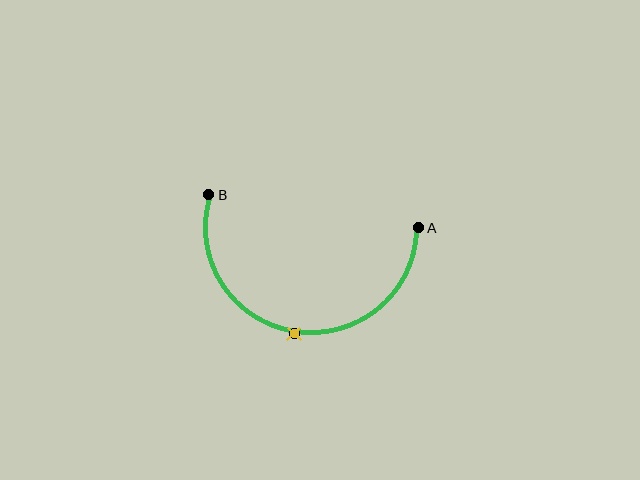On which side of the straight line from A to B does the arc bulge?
The arc bulges below the straight line connecting A and B.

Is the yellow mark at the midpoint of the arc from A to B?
Yes. The yellow mark lies on the arc at equal arc-length from both A and B — it is the arc midpoint.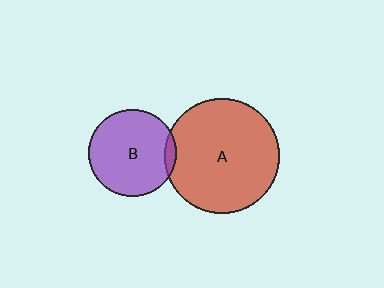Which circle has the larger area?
Circle A (red).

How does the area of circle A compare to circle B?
Approximately 1.7 times.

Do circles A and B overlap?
Yes.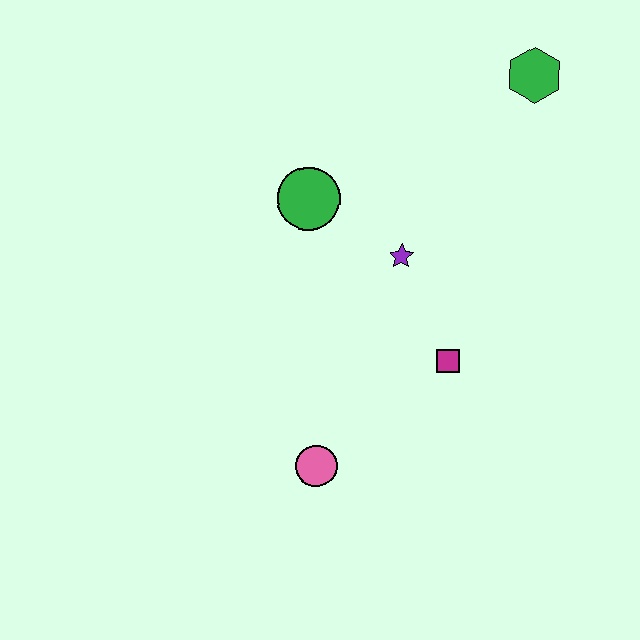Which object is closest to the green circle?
The purple star is closest to the green circle.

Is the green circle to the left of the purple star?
Yes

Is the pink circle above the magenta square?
No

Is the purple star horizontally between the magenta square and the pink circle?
Yes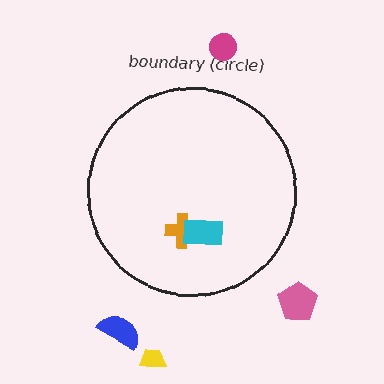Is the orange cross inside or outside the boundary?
Inside.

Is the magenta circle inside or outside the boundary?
Outside.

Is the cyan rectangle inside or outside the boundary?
Inside.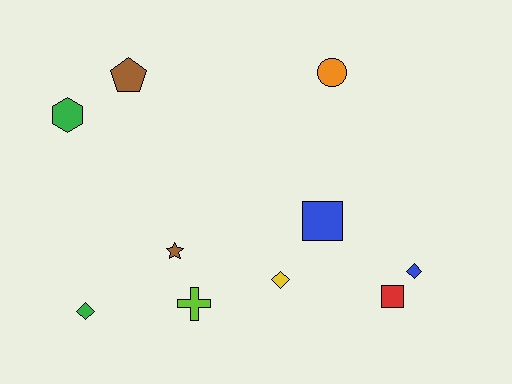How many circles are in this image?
There is 1 circle.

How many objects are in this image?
There are 10 objects.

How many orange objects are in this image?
There is 1 orange object.